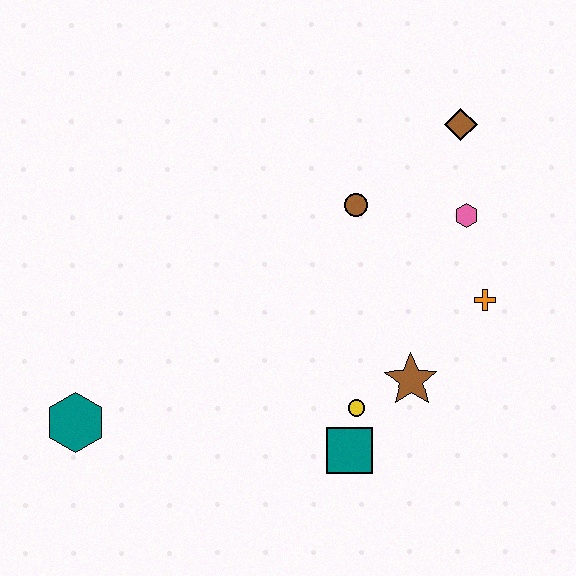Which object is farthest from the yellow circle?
The brown diamond is farthest from the yellow circle.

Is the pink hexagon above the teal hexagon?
Yes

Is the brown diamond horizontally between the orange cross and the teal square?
Yes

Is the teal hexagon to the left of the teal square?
Yes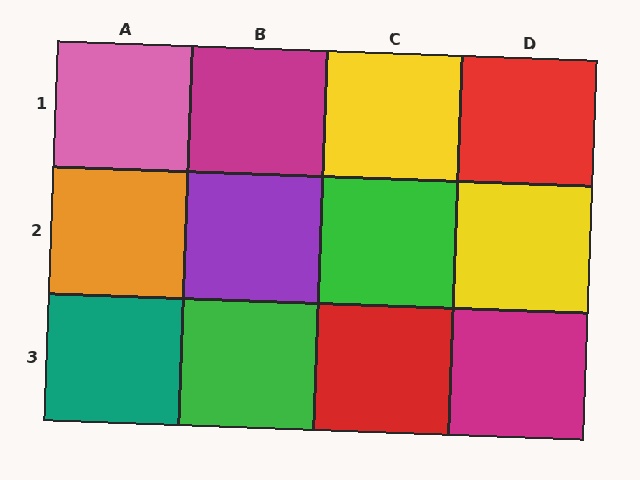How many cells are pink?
1 cell is pink.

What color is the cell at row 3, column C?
Red.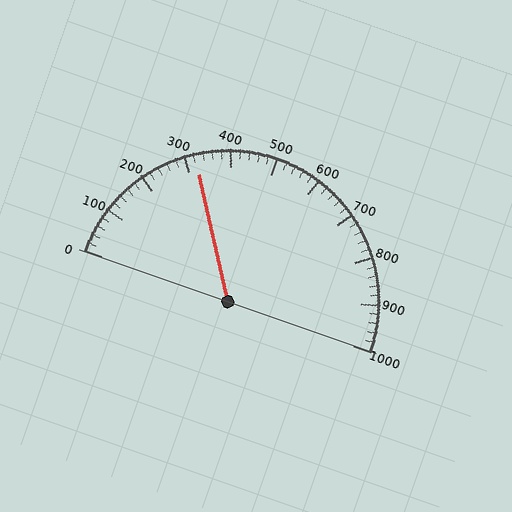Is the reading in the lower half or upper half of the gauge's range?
The reading is in the lower half of the range (0 to 1000).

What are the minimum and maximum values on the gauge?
The gauge ranges from 0 to 1000.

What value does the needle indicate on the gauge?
The needle indicates approximately 320.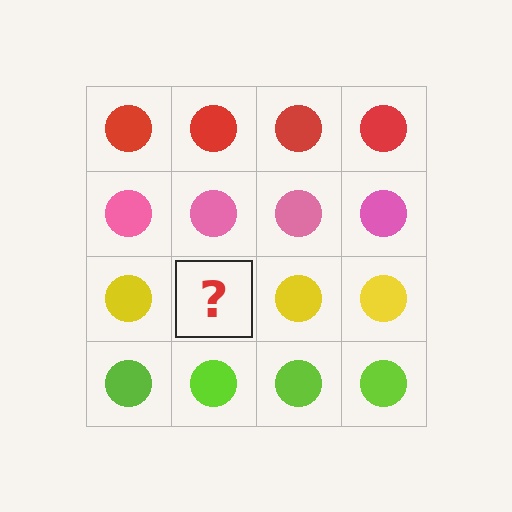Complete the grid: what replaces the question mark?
The question mark should be replaced with a yellow circle.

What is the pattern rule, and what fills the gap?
The rule is that each row has a consistent color. The gap should be filled with a yellow circle.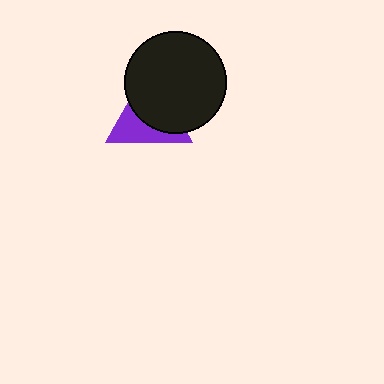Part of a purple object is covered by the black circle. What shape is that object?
It is a triangle.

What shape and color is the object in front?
The object in front is a black circle.